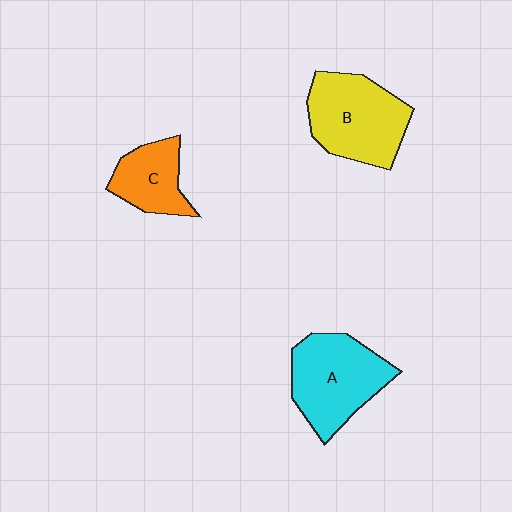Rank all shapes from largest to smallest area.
From largest to smallest: B (yellow), A (cyan), C (orange).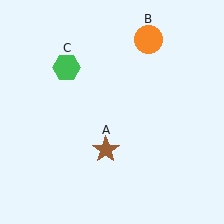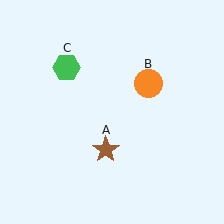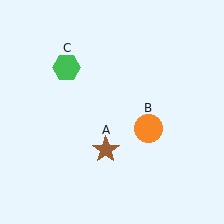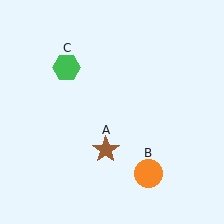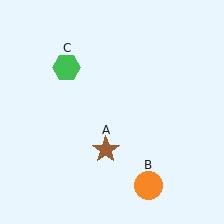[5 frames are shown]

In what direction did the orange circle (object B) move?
The orange circle (object B) moved down.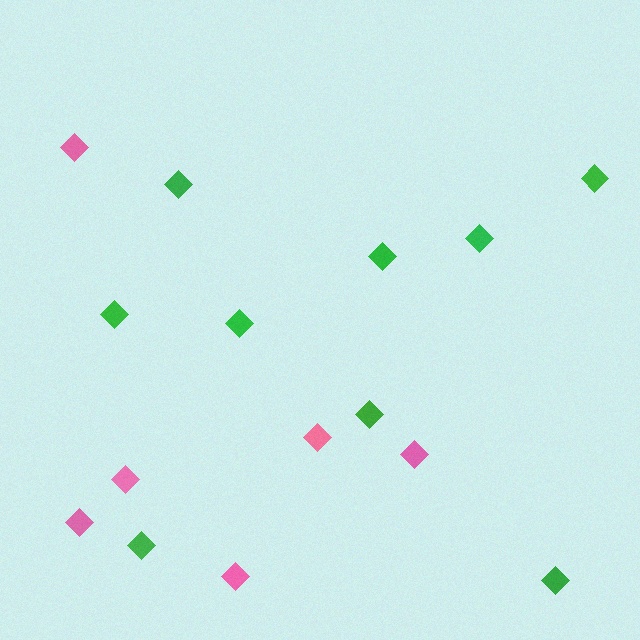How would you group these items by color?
There are 2 groups: one group of green diamonds (9) and one group of pink diamonds (6).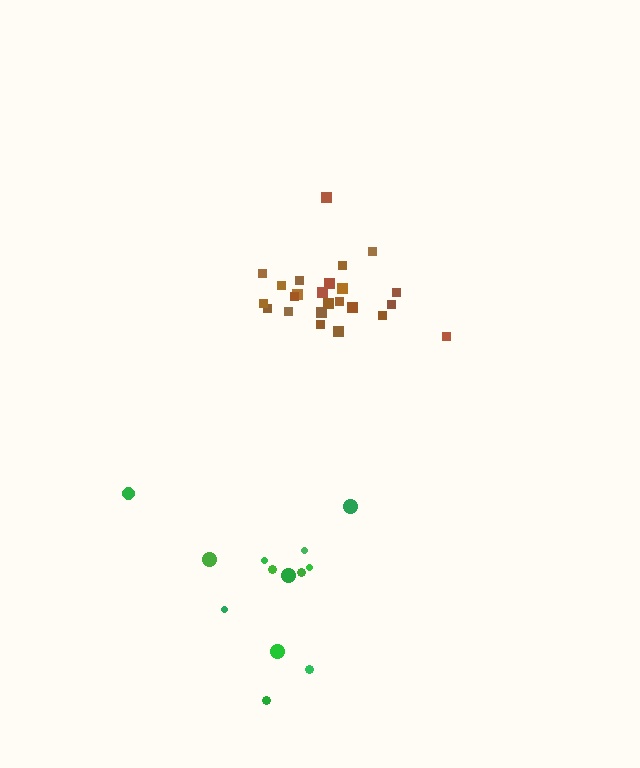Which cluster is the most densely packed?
Brown.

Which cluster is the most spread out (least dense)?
Green.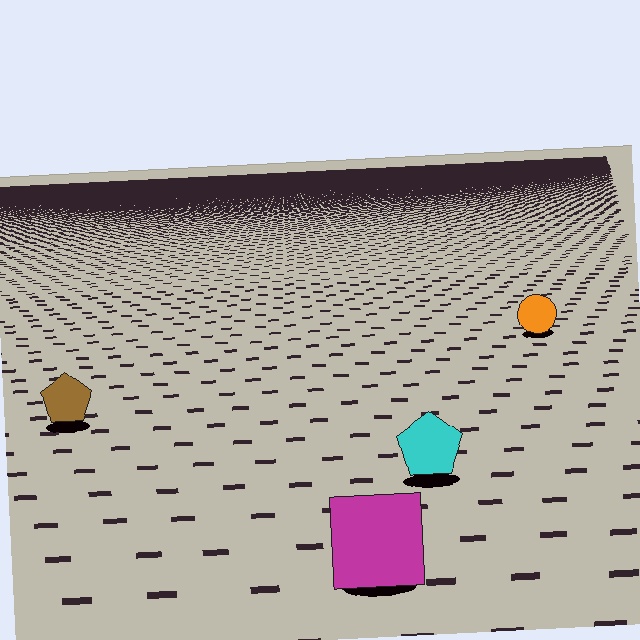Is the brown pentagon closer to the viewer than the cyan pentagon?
No. The cyan pentagon is closer — you can tell from the texture gradient: the ground texture is coarser near it.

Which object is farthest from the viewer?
The orange circle is farthest from the viewer. It appears smaller and the ground texture around it is denser.